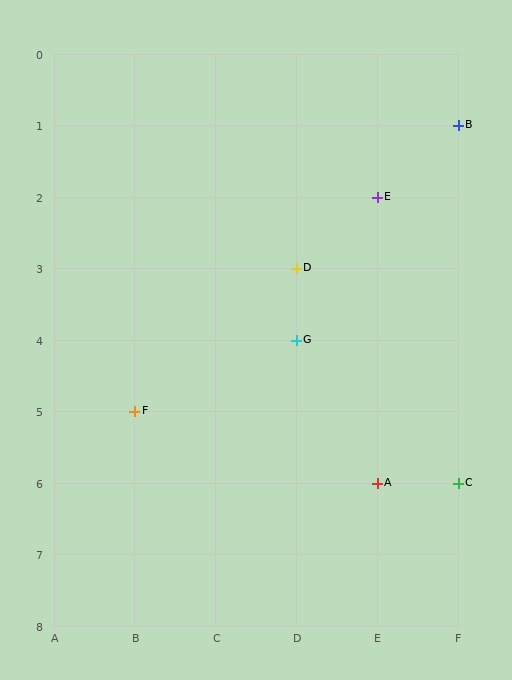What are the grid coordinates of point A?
Point A is at grid coordinates (E, 6).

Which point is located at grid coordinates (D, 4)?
Point G is at (D, 4).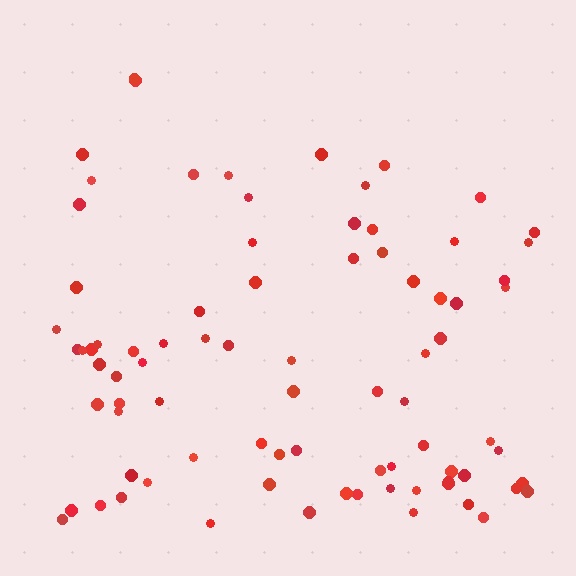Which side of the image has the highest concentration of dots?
The bottom.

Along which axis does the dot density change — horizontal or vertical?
Vertical.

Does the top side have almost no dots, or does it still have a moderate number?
Still a moderate number, just noticeably fewer than the bottom.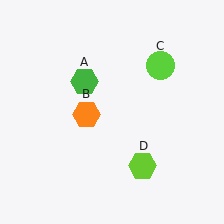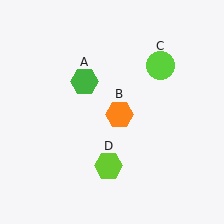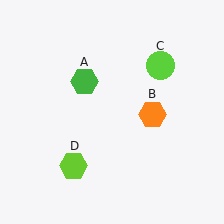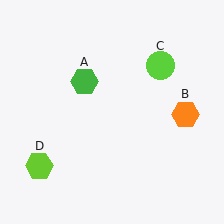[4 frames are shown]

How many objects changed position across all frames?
2 objects changed position: orange hexagon (object B), lime hexagon (object D).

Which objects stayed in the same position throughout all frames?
Green hexagon (object A) and lime circle (object C) remained stationary.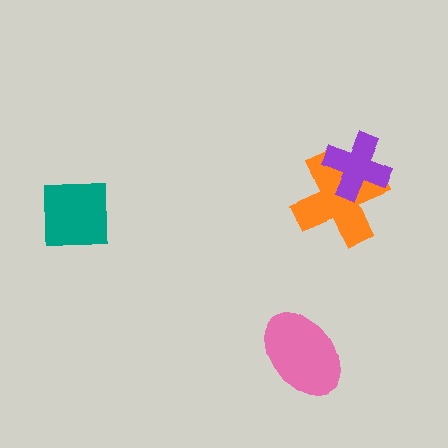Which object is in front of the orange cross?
The purple cross is in front of the orange cross.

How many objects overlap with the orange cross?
1 object overlaps with the orange cross.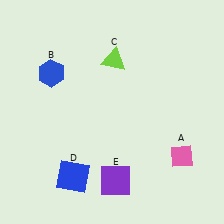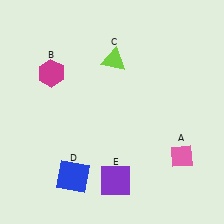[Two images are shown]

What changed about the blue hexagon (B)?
In Image 1, B is blue. In Image 2, it changed to magenta.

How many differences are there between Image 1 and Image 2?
There is 1 difference between the two images.